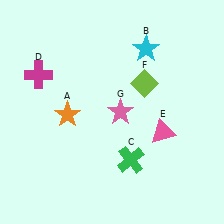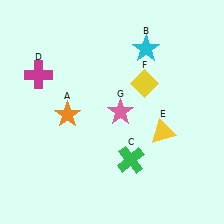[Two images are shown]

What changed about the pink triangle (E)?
In Image 1, E is pink. In Image 2, it changed to yellow.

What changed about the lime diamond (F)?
In Image 1, F is lime. In Image 2, it changed to yellow.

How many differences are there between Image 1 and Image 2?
There are 2 differences between the two images.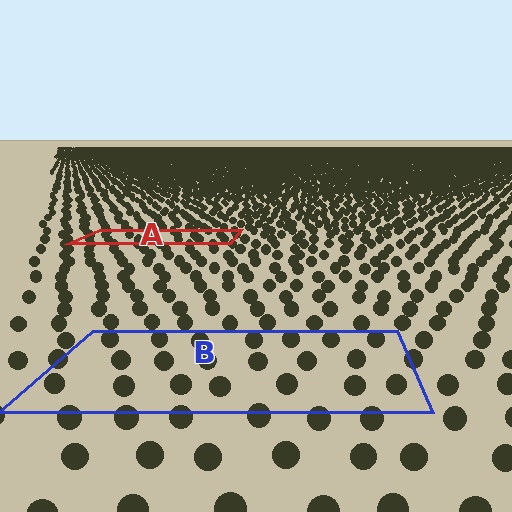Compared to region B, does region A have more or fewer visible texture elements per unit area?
Region A has more texture elements per unit area — they are packed more densely because it is farther away.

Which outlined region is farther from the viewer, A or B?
Region A is farther from the viewer — the texture elements inside it appear smaller and more densely packed.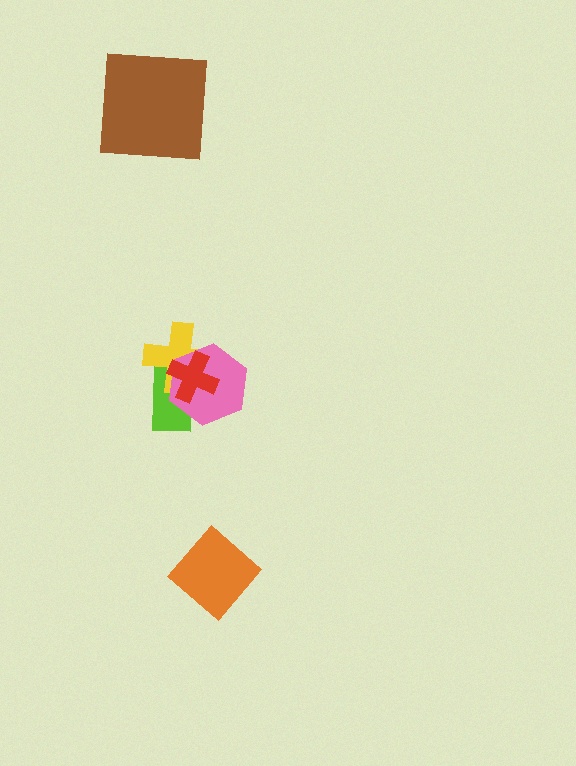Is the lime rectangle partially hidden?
Yes, it is partially covered by another shape.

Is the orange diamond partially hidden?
No, no other shape covers it.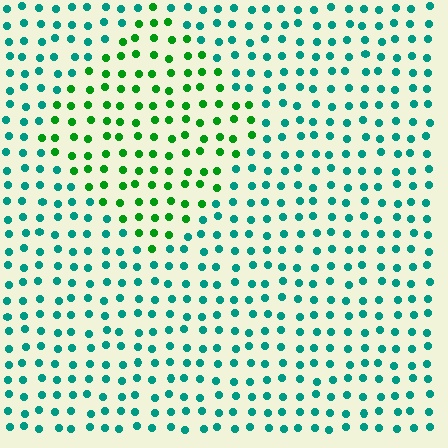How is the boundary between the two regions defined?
The boundary is defined purely by a slight shift in hue (about 45 degrees). Spacing, size, and orientation are identical on both sides.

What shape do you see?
I see a diamond.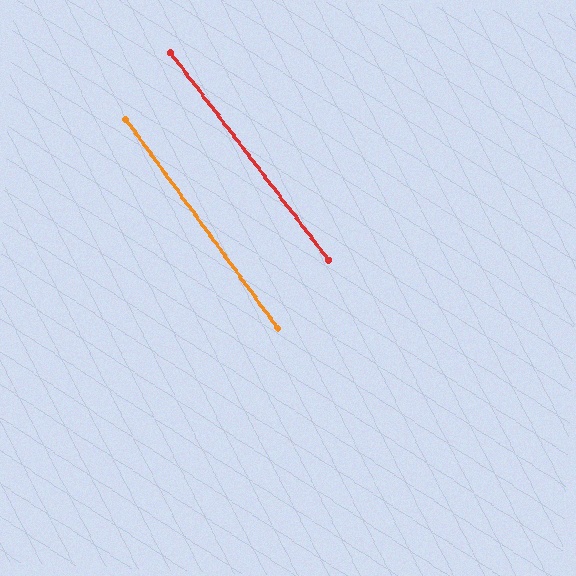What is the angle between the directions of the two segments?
Approximately 1 degree.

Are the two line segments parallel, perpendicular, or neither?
Parallel — their directions differ by only 1.5°.